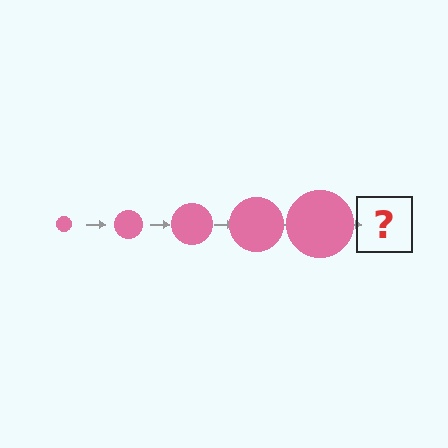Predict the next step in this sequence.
The next step is a pink circle, larger than the previous one.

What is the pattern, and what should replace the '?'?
The pattern is that the circle gets progressively larger each step. The '?' should be a pink circle, larger than the previous one.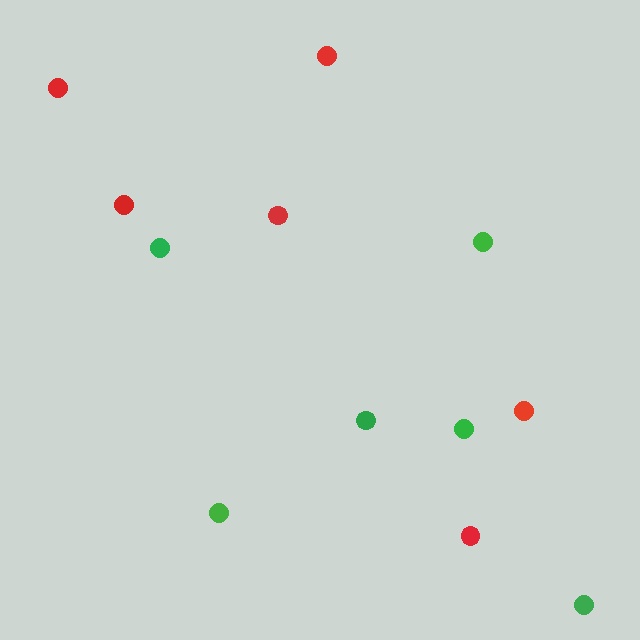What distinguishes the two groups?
There are 2 groups: one group of green circles (6) and one group of red circles (6).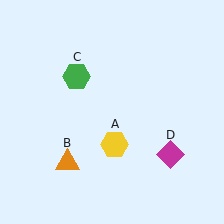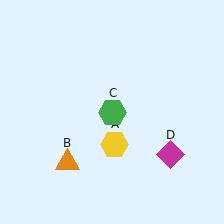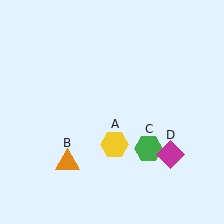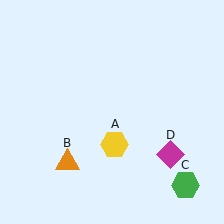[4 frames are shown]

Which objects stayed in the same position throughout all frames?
Yellow hexagon (object A) and orange triangle (object B) and magenta diamond (object D) remained stationary.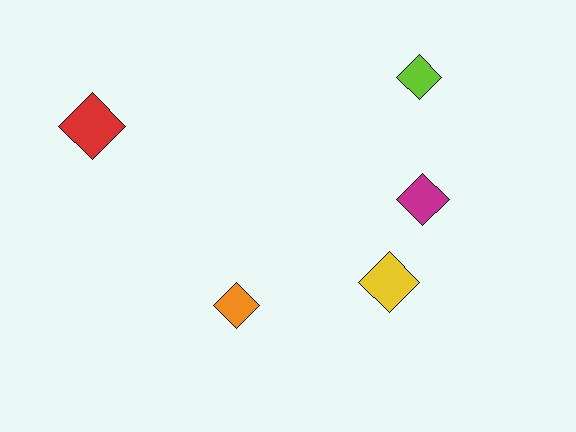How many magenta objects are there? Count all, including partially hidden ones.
There is 1 magenta object.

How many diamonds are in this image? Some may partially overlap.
There are 5 diamonds.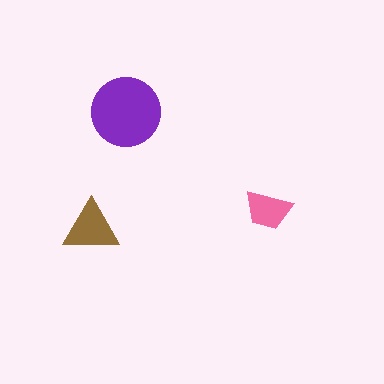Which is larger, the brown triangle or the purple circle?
The purple circle.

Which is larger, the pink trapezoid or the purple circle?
The purple circle.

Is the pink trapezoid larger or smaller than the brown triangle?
Smaller.